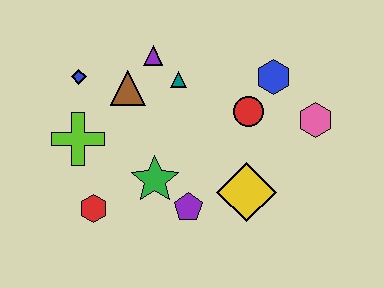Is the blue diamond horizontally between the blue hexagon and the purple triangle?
No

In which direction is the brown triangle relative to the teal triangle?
The brown triangle is to the left of the teal triangle.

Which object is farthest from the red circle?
The red hexagon is farthest from the red circle.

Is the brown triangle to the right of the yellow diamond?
No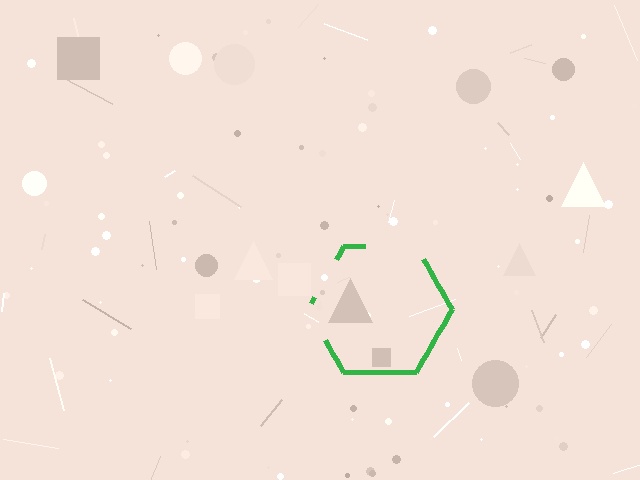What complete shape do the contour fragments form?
The contour fragments form a hexagon.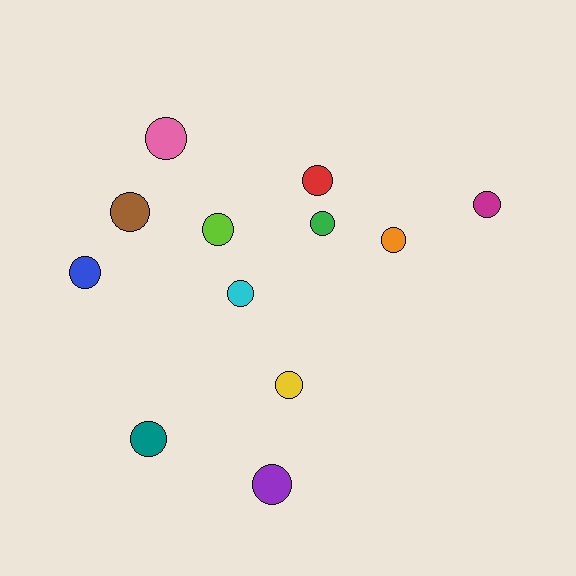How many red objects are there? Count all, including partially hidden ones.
There is 1 red object.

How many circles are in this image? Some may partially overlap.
There are 12 circles.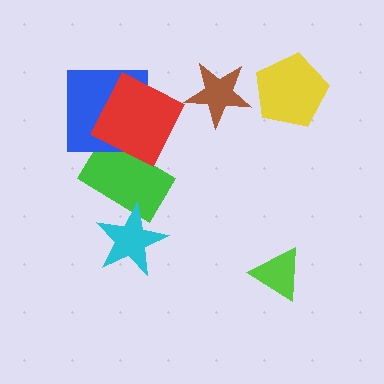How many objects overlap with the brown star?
0 objects overlap with the brown star.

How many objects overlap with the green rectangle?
3 objects overlap with the green rectangle.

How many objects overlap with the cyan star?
1 object overlaps with the cyan star.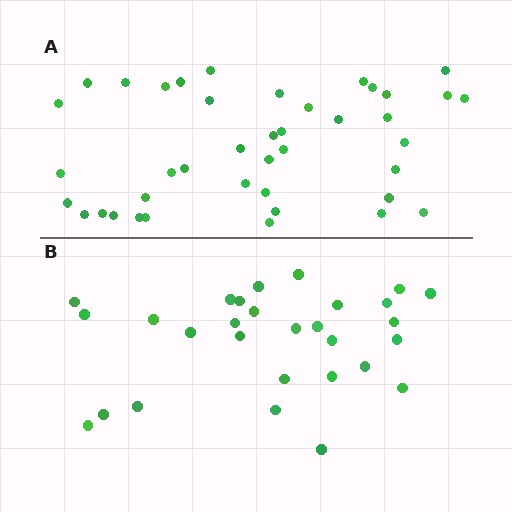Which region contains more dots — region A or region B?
Region A (the top region) has more dots.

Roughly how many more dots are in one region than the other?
Region A has roughly 12 or so more dots than region B.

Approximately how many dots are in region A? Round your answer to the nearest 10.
About 40 dots. (The exact count is 41, which rounds to 40.)